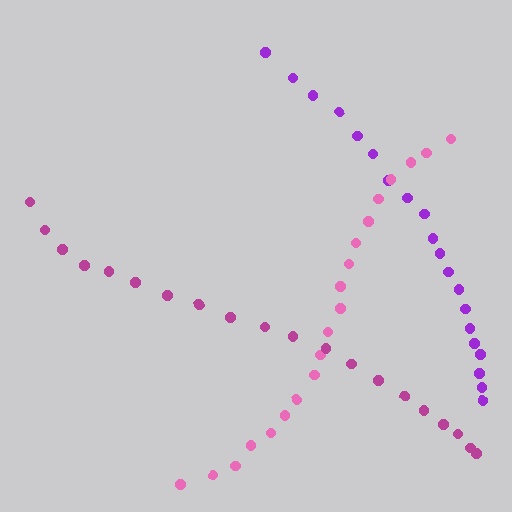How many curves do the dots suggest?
There are 3 distinct paths.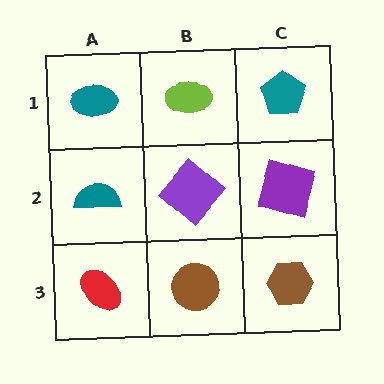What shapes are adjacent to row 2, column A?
A teal ellipse (row 1, column A), a red ellipse (row 3, column A), a purple diamond (row 2, column B).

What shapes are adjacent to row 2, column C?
A teal pentagon (row 1, column C), a brown hexagon (row 3, column C), a purple diamond (row 2, column B).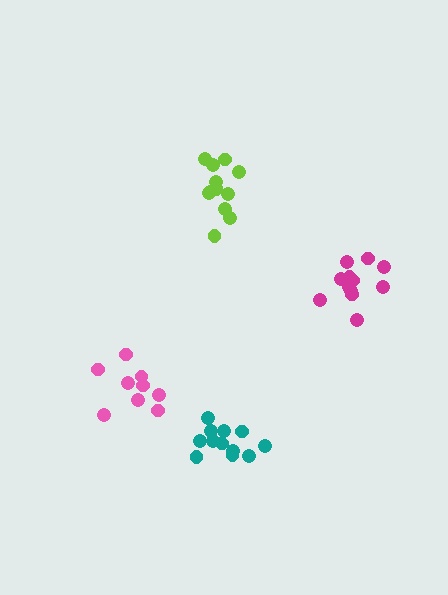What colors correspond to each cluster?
The clusters are colored: pink, teal, magenta, lime.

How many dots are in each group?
Group 1: 9 dots, Group 2: 12 dots, Group 3: 12 dots, Group 4: 12 dots (45 total).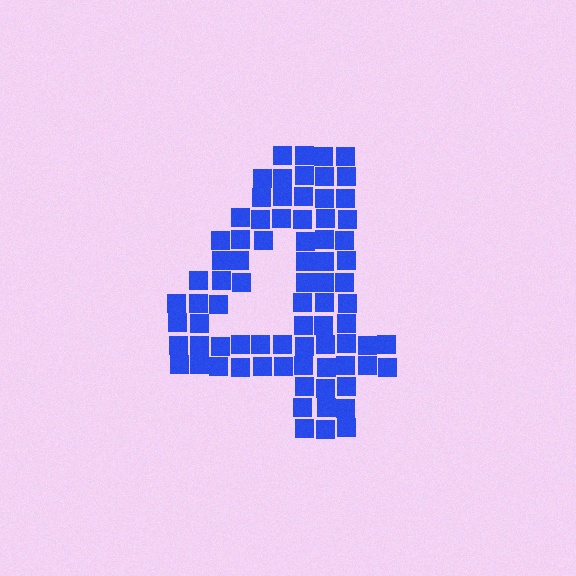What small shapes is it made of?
It is made of small squares.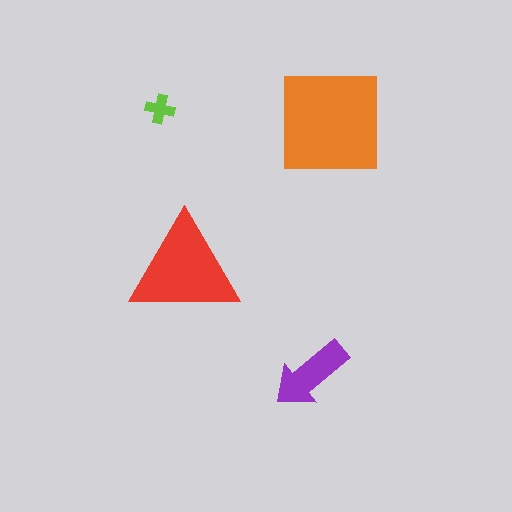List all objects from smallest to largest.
The lime cross, the purple arrow, the red triangle, the orange square.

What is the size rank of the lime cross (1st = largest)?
4th.